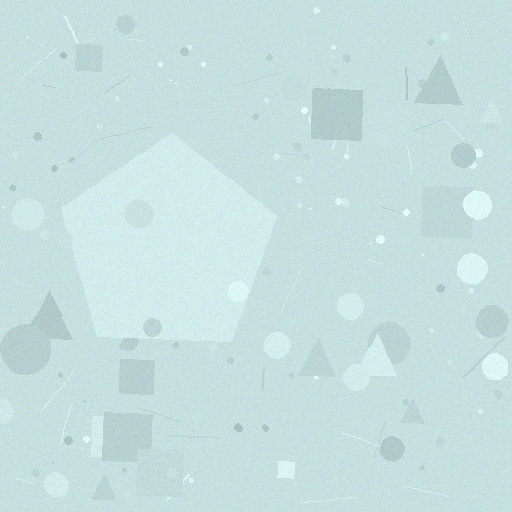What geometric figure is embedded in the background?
A pentagon is embedded in the background.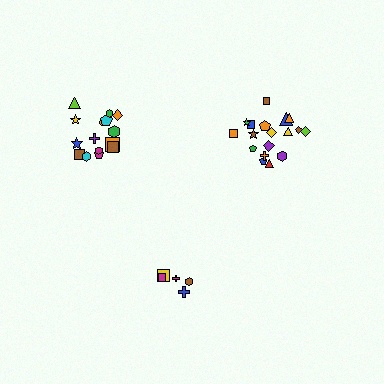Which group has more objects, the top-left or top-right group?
The top-right group.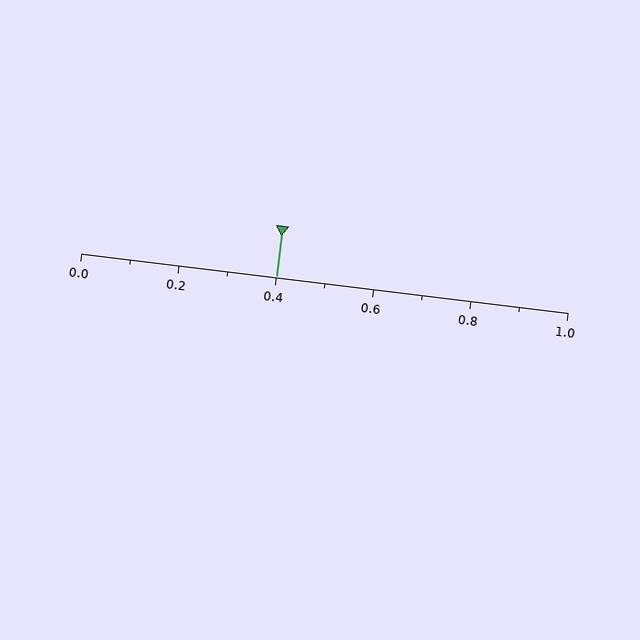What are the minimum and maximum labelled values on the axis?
The axis runs from 0.0 to 1.0.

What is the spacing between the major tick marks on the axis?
The major ticks are spaced 0.2 apart.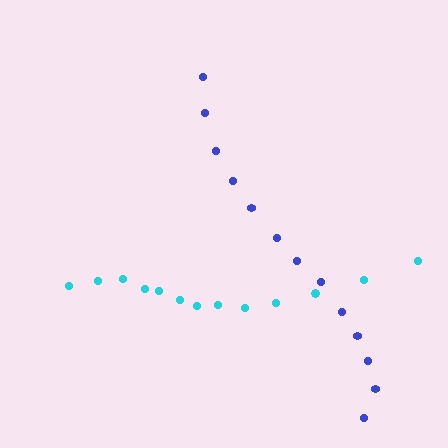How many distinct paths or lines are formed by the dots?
There are 2 distinct paths.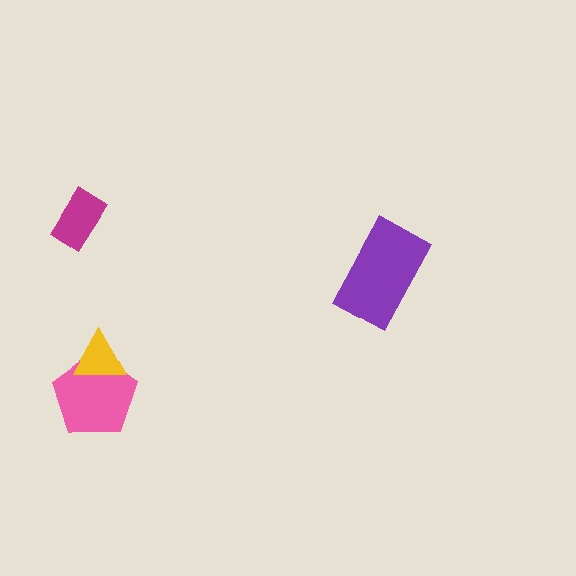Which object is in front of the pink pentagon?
The yellow triangle is in front of the pink pentagon.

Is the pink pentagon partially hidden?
Yes, it is partially covered by another shape.